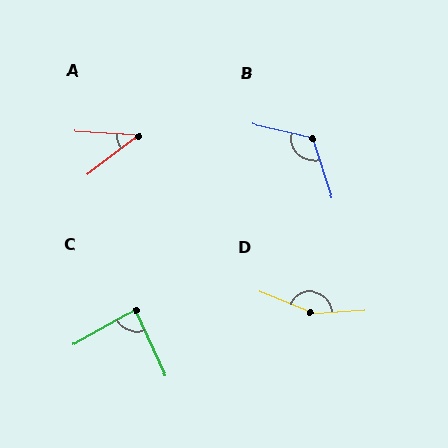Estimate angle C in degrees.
Approximately 86 degrees.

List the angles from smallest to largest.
A (41°), C (86°), B (121°), D (154°).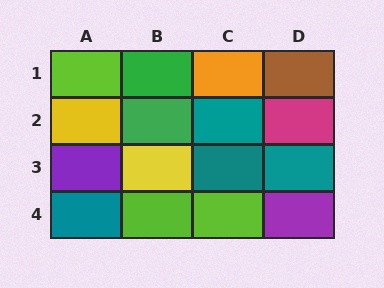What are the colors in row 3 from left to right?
Purple, yellow, teal, teal.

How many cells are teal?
4 cells are teal.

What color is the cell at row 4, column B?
Lime.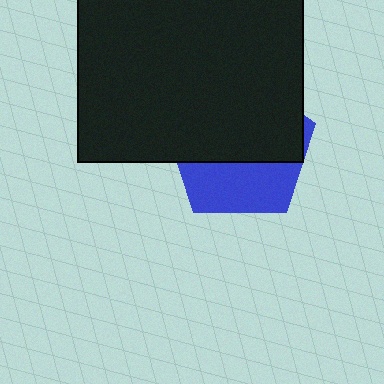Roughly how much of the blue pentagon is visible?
A small part of it is visible (roughly 38%).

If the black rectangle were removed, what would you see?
You would see the complete blue pentagon.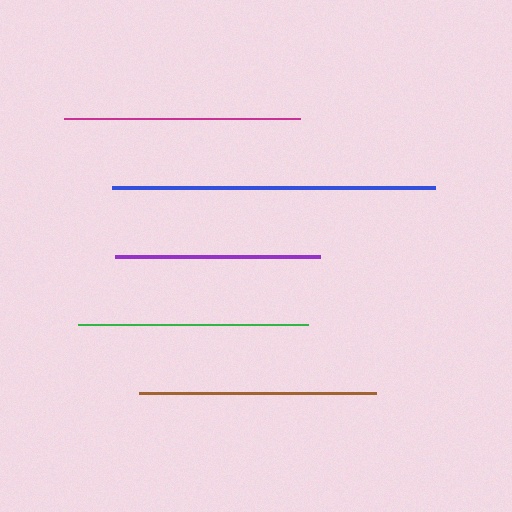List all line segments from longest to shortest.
From longest to shortest: blue, brown, magenta, green, purple.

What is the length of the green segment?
The green segment is approximately 231 pixels long.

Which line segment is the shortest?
The purple line is the shortest at approximately 204 pixels.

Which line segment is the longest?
The blue line is the longest at approximately 323 pixels.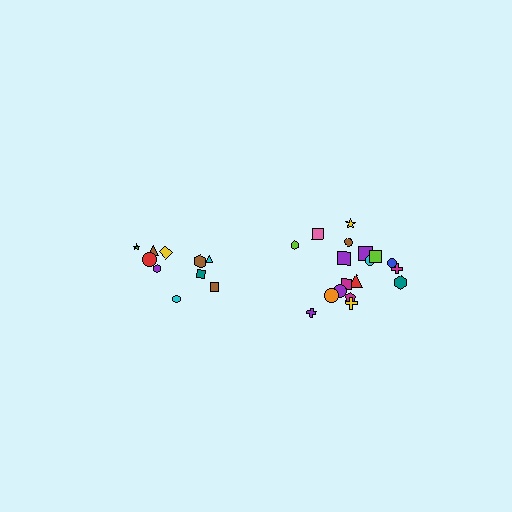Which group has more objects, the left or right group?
The right group.